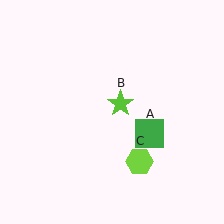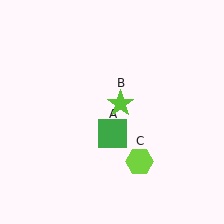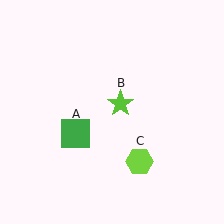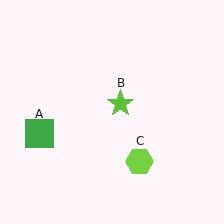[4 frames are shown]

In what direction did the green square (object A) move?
The green square (object A) moved left.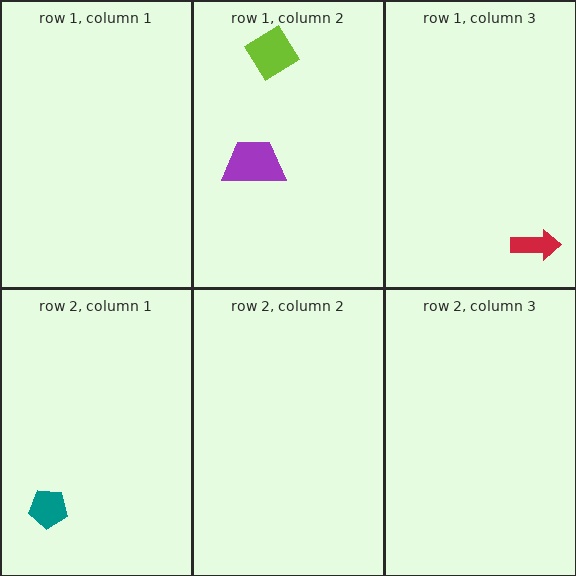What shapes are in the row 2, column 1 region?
The teal pentagon.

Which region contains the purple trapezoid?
The row 1, column 2 region.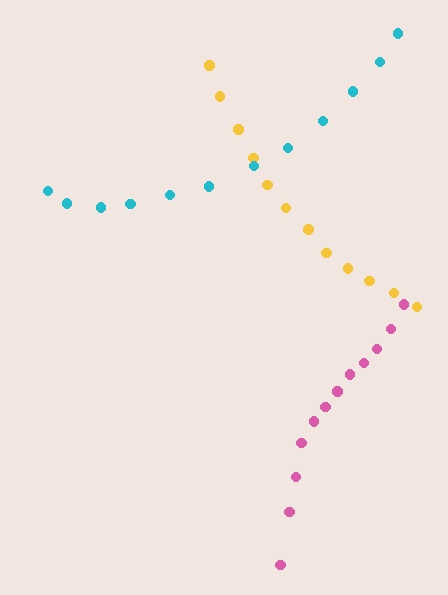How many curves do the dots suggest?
There are 3 distinct paths.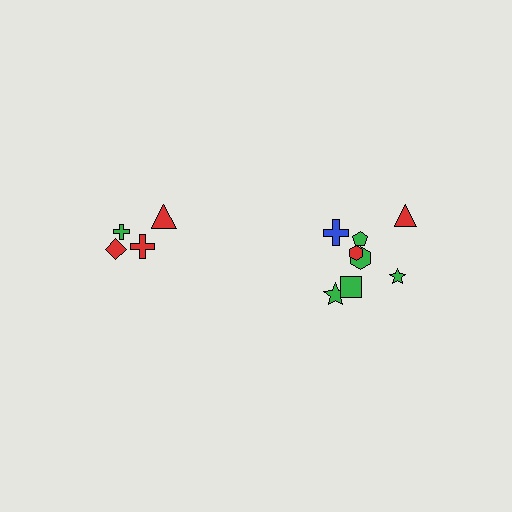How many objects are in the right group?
There are 8 objects.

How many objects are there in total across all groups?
There are 12 objects.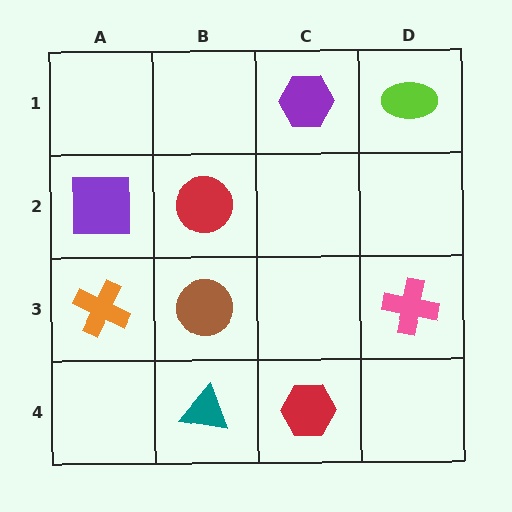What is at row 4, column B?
A teal triangle.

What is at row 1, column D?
A lime ellipse.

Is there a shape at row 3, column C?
No, that cell is empty.